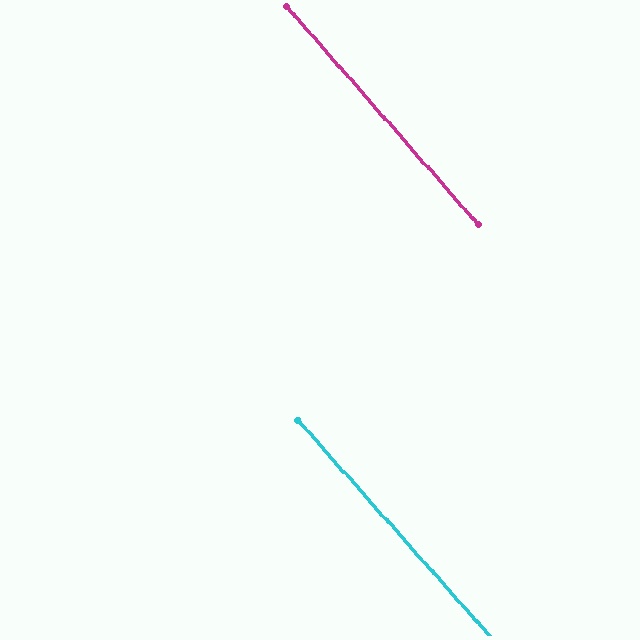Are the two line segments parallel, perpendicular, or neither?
Parallel — their directions differ by only 0.5°.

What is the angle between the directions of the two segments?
Approximately 1 degree.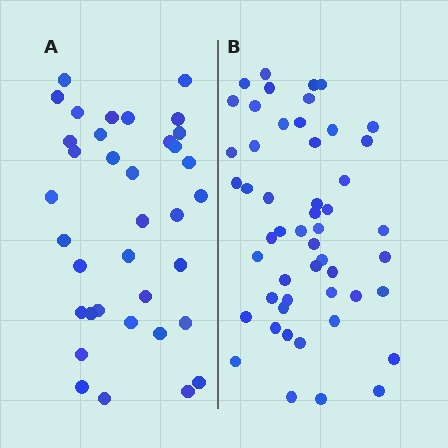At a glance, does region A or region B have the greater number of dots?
Region B (the right region) has more dots.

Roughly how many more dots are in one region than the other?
Region B has approximately 15 more dots than region A.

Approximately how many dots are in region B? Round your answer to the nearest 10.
About 50 dots. (The exact count is 51, which rounds to 50.)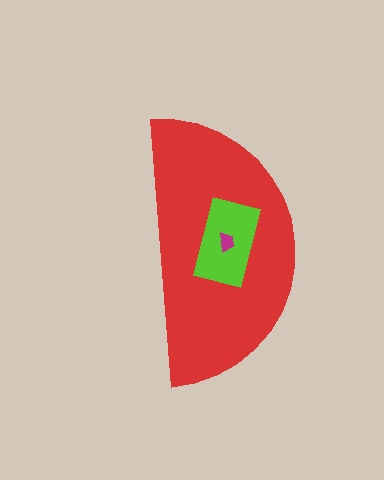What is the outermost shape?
The red semicircle.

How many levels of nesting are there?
3.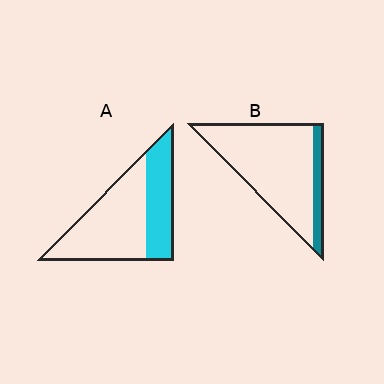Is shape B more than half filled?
No.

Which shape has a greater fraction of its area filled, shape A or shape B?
Shape A.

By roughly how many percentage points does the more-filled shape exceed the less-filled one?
By roughly 20 percentage points (A over B).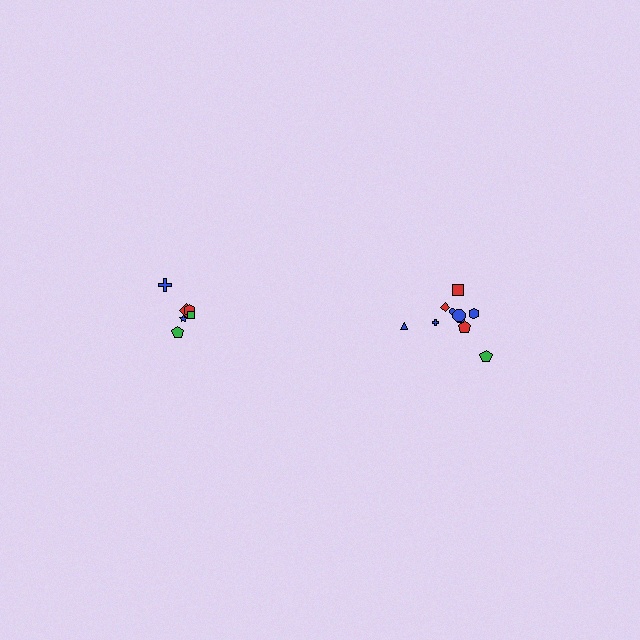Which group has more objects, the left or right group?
The right group.